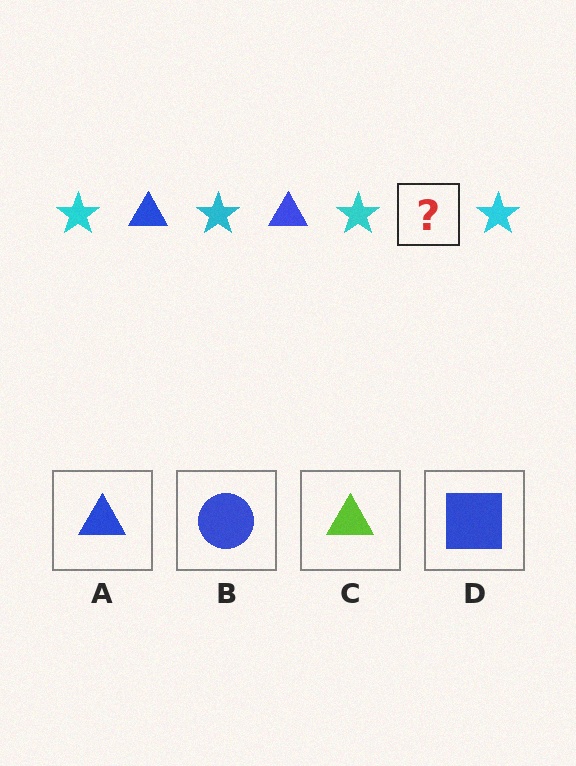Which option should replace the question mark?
Option A.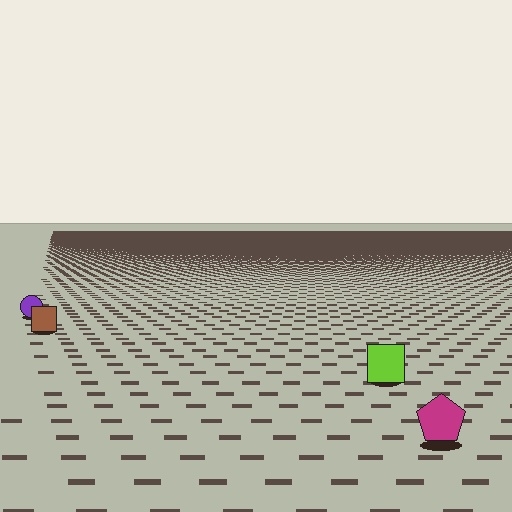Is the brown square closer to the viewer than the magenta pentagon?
No. The magenta pentagon is closer — you can tell from the texture gradient: the ground texture is coarser near it.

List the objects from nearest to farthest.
From nearest to farthest: the magenta pentagon, the lime square, the brown square, the purple circle.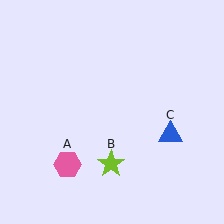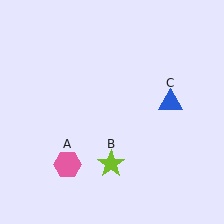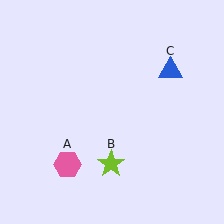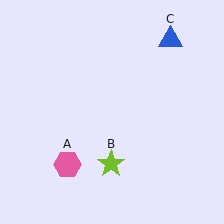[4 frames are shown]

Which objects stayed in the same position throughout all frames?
Pink hexagon (object A) and lime star (object B) remained stationary.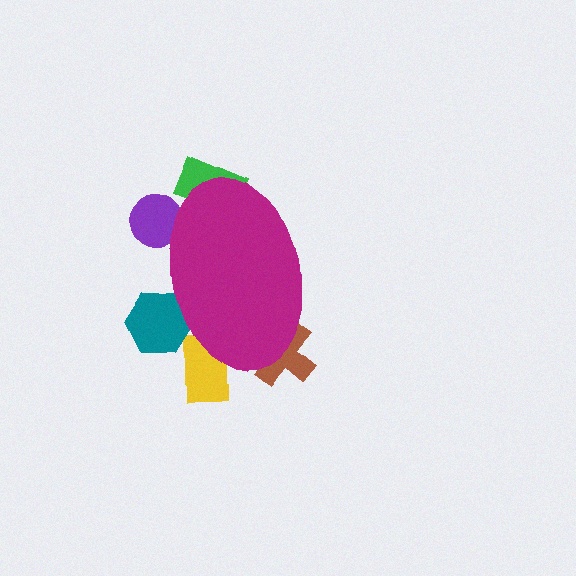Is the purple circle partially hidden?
Yes, the purple circle is partially hidden behind the magenta ellipse.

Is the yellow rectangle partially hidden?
Yes, the yellow rectangle is partially hidden behind the magenta ellipse.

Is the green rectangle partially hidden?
Yes, the green rectangle is partially hidden behind the magenta ellipse.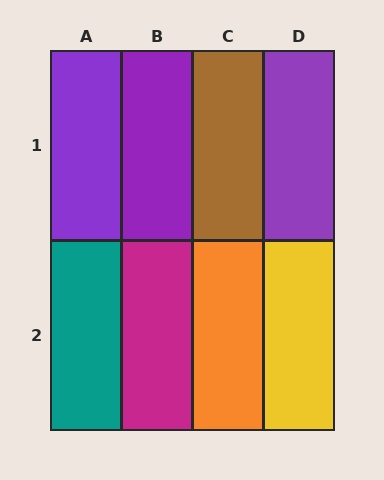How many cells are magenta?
1 cell is magenta.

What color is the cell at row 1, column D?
Purple.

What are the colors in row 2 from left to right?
Teal, magenta, orange, yellow.